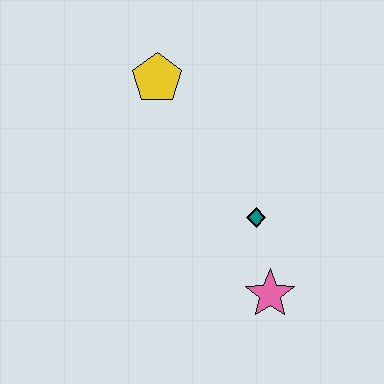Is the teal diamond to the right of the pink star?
No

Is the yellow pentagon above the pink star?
Yes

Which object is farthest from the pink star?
The yellow pentagon is farthest from the pink star.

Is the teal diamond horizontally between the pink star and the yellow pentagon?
Yes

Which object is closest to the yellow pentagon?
The teal diamond is closest to the yellow pentagon.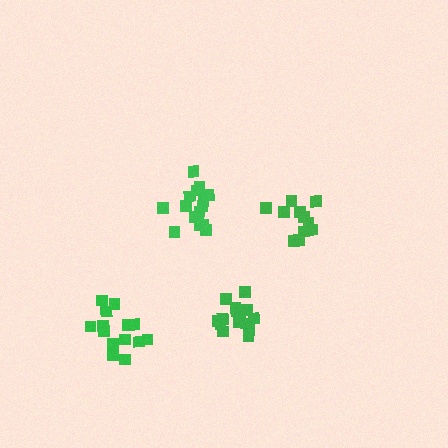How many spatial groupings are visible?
There are 4 spatial groupings.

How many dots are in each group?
Group 1: 11 dots, Group 2: 14 dots, Group 3: 15 dots, Group 4: 16 dots (56 total).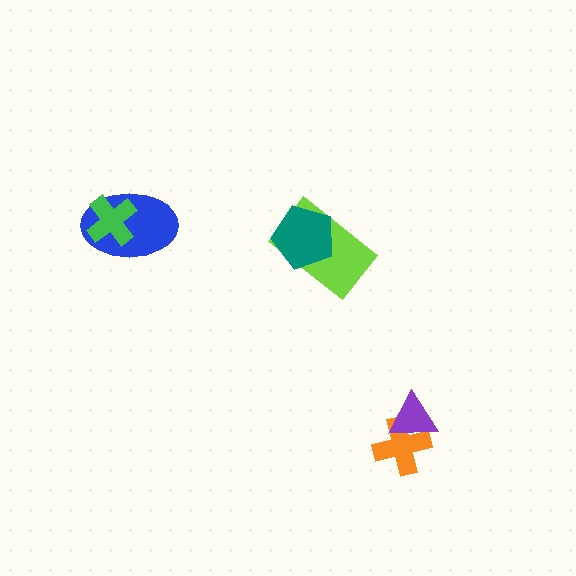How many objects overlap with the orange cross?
1 object overlaps with the orange cross.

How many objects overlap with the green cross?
1 object overlaps with the green cross.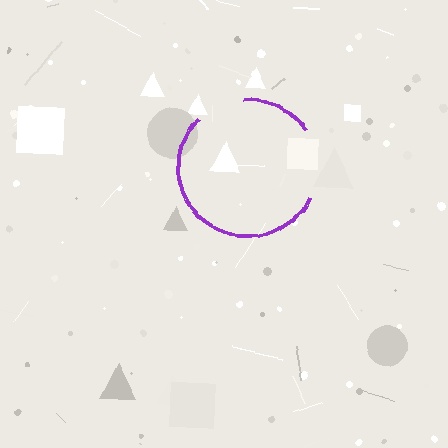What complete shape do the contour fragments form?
The contour fragments form a circle.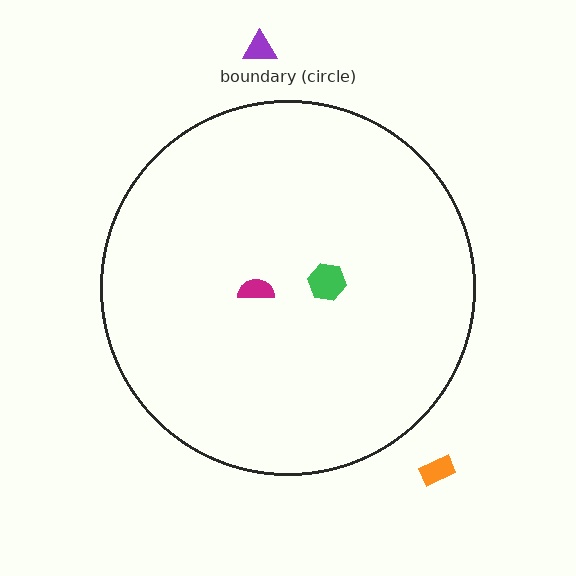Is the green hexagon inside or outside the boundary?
Inside.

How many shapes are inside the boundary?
2 inside, 2 outside.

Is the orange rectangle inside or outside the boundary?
Outside.